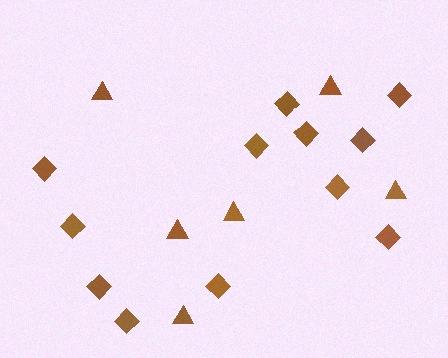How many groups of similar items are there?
There are 2 groups: one group of triangles (6) and one group of diamonds (12).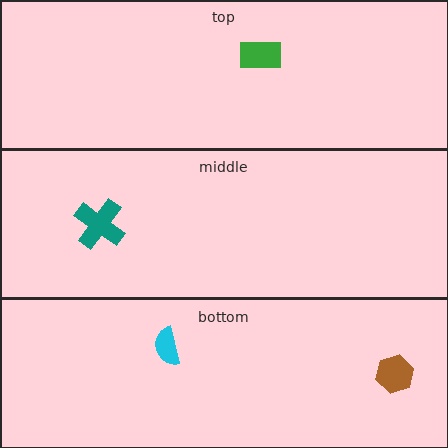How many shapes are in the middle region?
1.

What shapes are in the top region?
The green rectangle.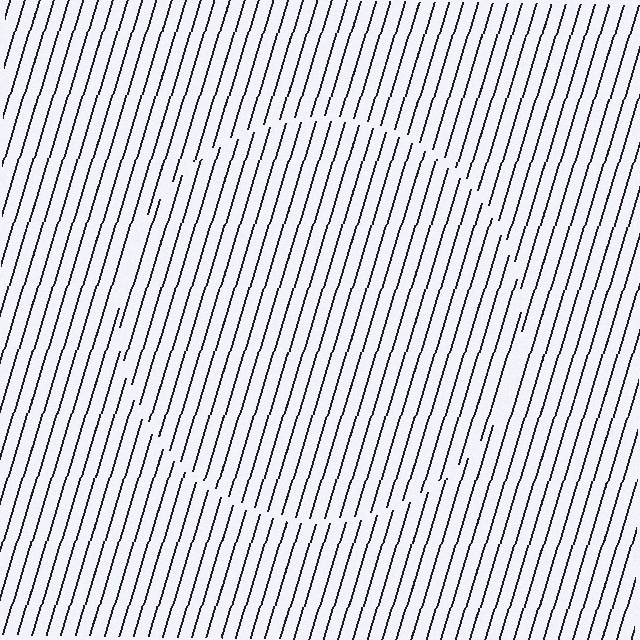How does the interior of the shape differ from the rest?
The interior of the shape contains the same grating, shifted by half a period — the contour is defined by the phase discontinuity where line-ends from the inner and outer gratings abut.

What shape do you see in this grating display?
An illusory circle. The interior of the shape contains the same grating, shifted by half a period — the contour is defined by the phase discontinuity where line-ends from the inner and outer gratings abut.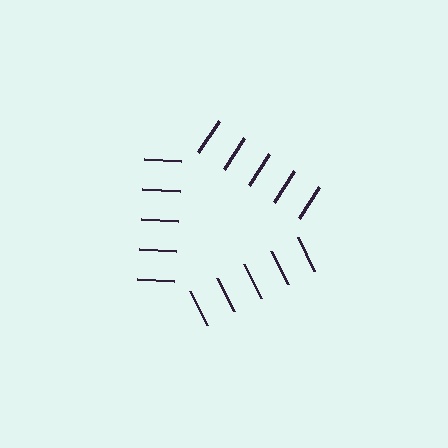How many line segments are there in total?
15 — 5 along each of the 3 edges.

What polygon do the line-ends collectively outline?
An illusory triangle — the line segments terminate on its edges but no continuous stroke is drawn.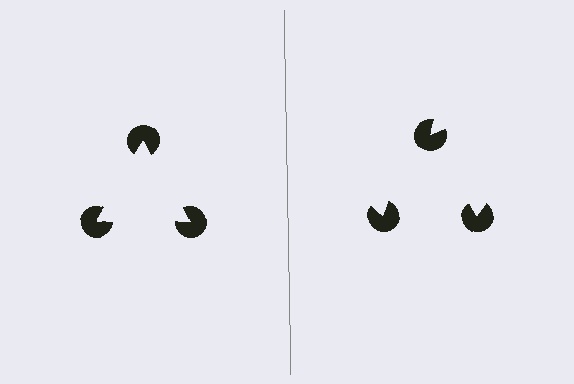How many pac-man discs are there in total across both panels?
6 — 3 on each side.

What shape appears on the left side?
An illusory triangle.